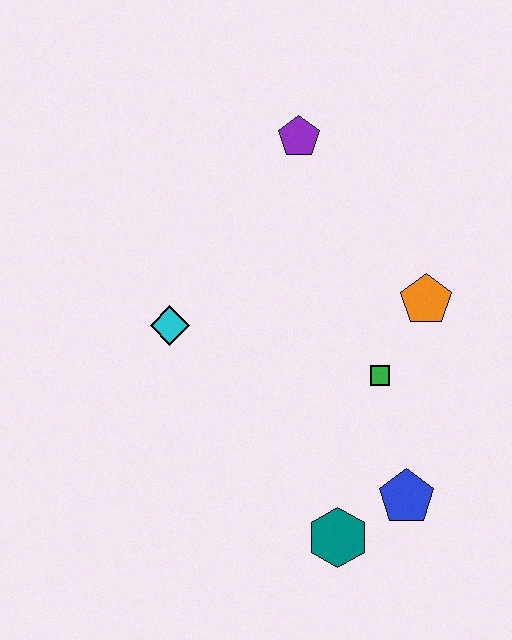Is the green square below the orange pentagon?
Yes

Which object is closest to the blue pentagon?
The teal hexagon is closest to the blue pentagon.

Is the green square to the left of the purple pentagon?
No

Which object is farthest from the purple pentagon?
The teal hexagon is farthest from the purple pentagon.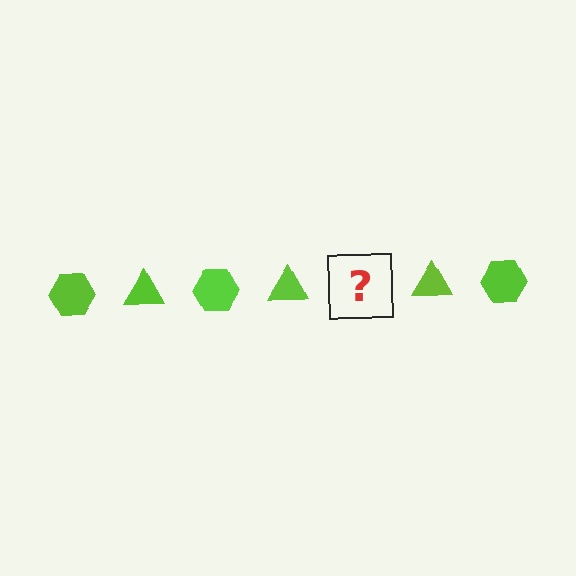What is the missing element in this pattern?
The missing element is a lime hexagon.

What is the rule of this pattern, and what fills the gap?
The rule is that the pattern cycles through hexagon, triangle shapes in lime. The gap should be filled with a lime hexagon.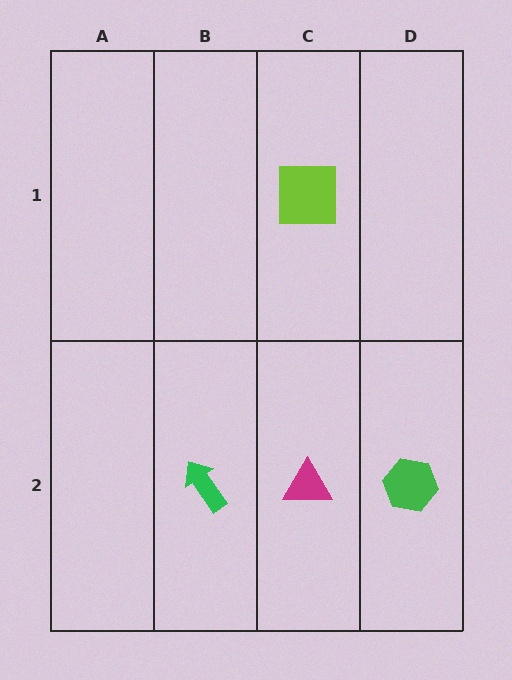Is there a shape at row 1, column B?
No, that cell is empty.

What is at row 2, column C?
A magenta triangle.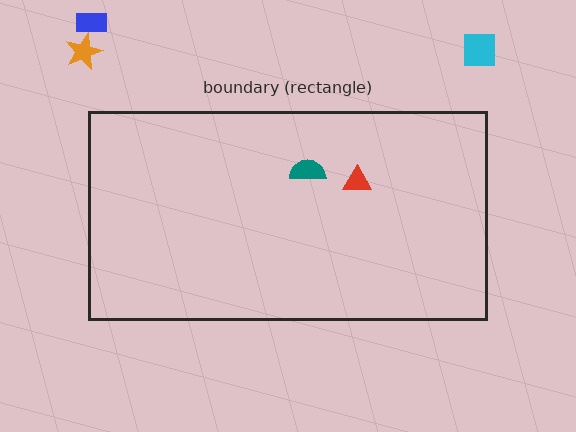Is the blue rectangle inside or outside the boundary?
Outside.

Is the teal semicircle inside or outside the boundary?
Inside.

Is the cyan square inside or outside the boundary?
Outside.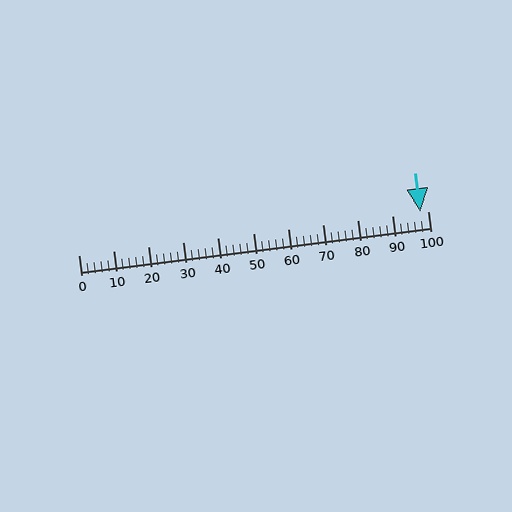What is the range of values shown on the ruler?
The ruler shows values from 0 to 100.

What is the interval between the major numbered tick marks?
The major tick marks are spaced 10 units apart.